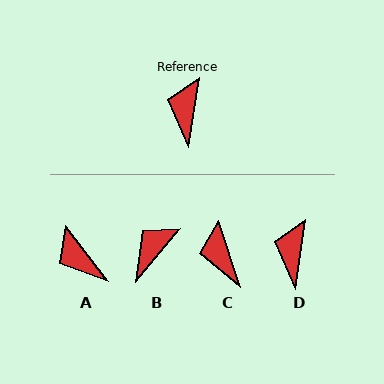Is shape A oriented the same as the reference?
No, it is off by about 46 degrees.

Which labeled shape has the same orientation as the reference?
D.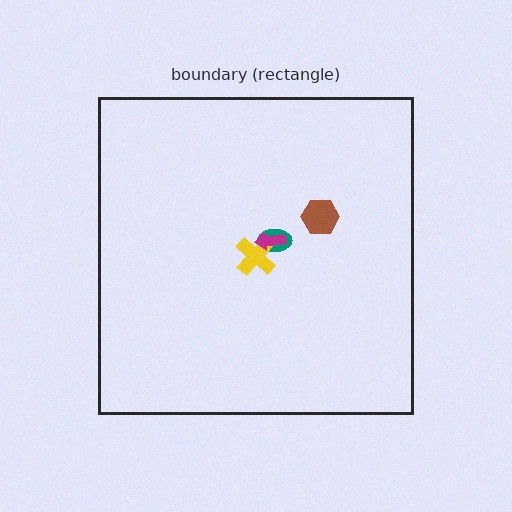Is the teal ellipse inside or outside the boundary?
Inside.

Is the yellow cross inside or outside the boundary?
Inside.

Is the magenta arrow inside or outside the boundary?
Inside.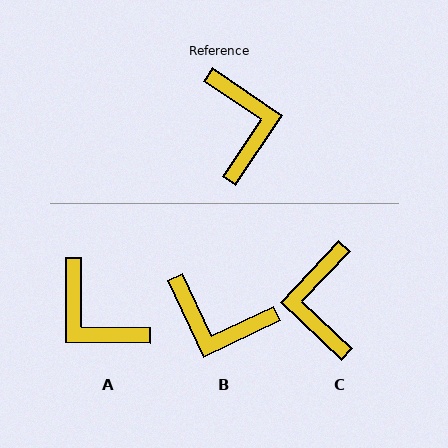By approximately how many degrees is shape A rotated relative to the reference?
Approximately 146 degrees clockwise.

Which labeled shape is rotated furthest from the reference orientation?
C, about 170 degrees away.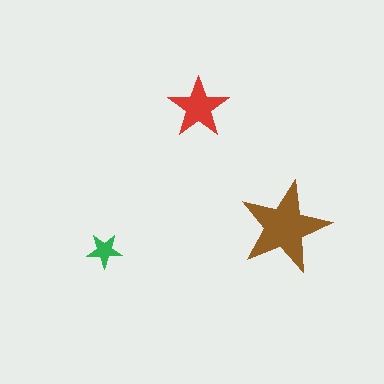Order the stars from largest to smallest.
the brown one, the red one, the green one.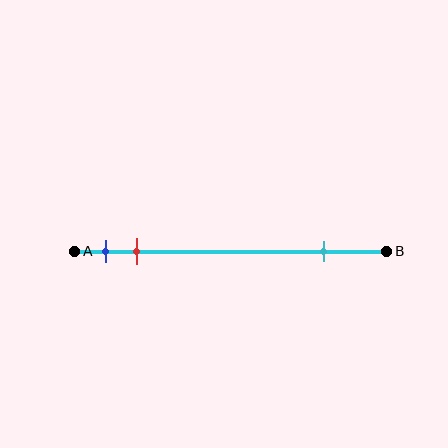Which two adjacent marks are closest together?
The blue and red marks are the closest adjacent pair.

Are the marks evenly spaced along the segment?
No, the marks are not evenly spaced.